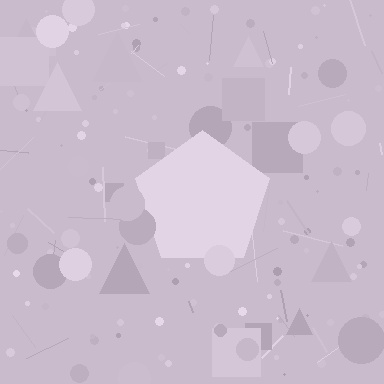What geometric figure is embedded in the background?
A pentagon is embedded in the background.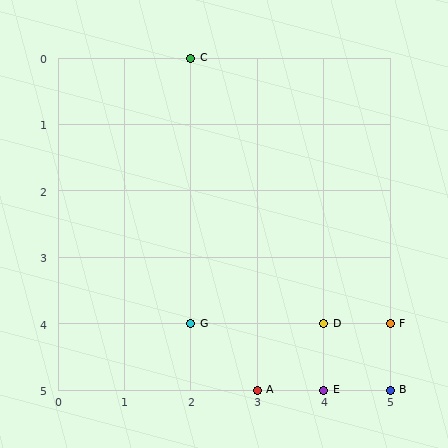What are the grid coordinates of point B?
Point B is at grid coordinates (5, 5).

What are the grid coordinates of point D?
Point D is at grid coordinates (4, 4).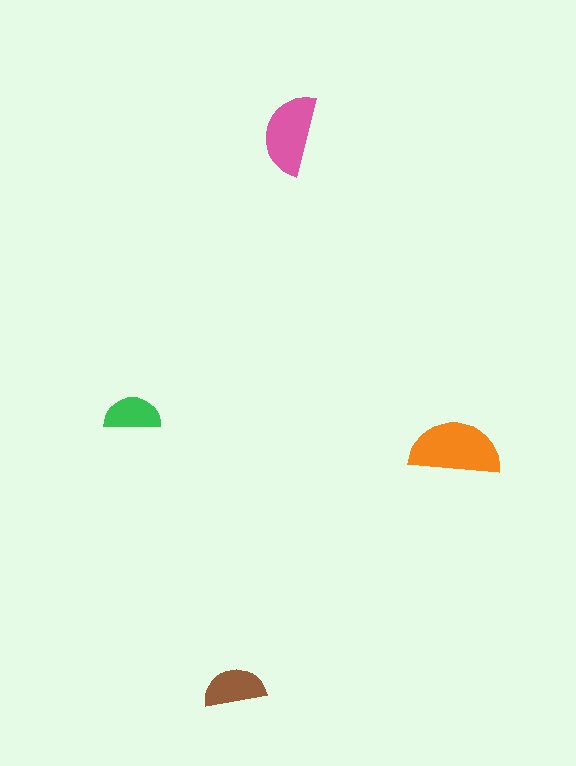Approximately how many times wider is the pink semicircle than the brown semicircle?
About 1.5 times wider.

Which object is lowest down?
The brown semicircle is bottommost.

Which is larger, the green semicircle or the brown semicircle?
The brown one.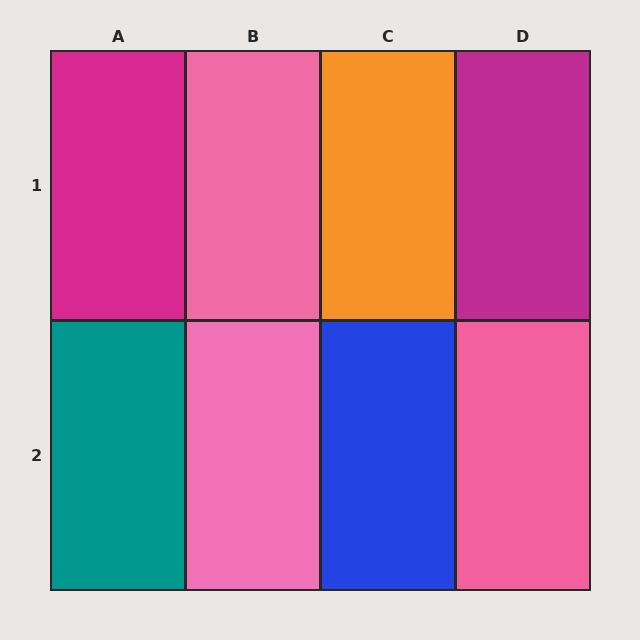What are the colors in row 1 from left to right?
Magenta, pink, orange, magenta.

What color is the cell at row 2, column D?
Pink.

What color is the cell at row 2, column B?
Pink.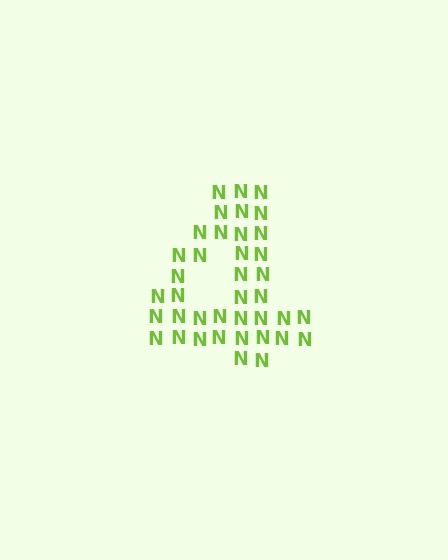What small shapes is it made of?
It is made of small letter N's.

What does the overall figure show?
The overall figure shows the digit 4.